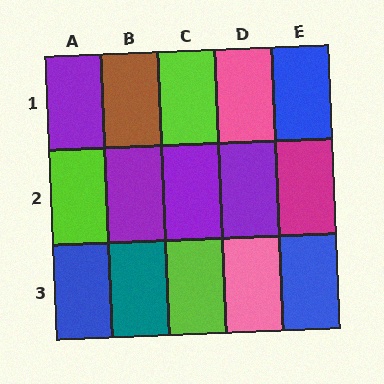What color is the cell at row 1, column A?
Purple.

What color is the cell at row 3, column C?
Lime.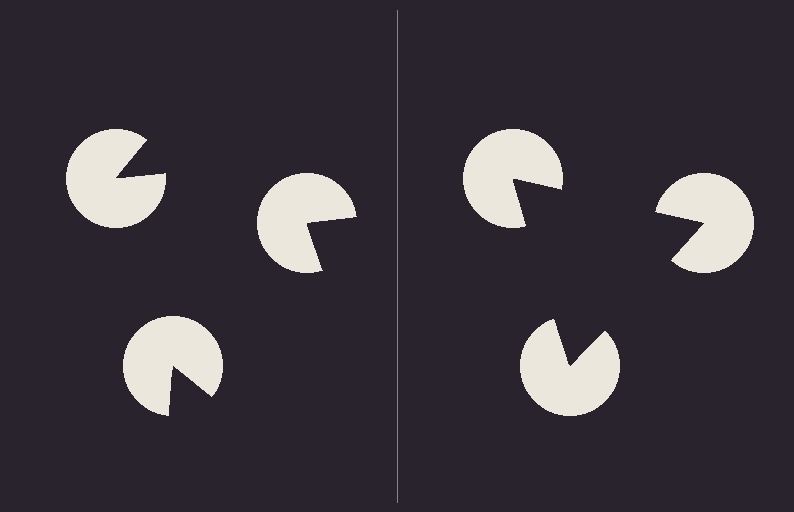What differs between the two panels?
The pac-man discs are positioned identically on both sides; only the wedge orientations differ. On the right they align to a triangle; on the left they are misaligned.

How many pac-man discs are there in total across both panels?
6 — 3 on each side.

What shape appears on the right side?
An illusory triangle.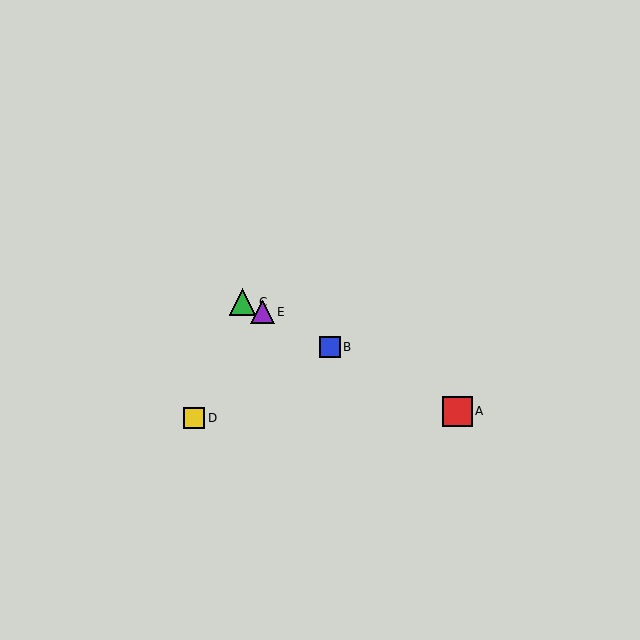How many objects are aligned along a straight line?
4 objects (A, B, C, E) are aligned along a straight line.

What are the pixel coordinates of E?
Object E is at (263, 312).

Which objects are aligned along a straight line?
Objects A, B, C, E are aligned along a straight line.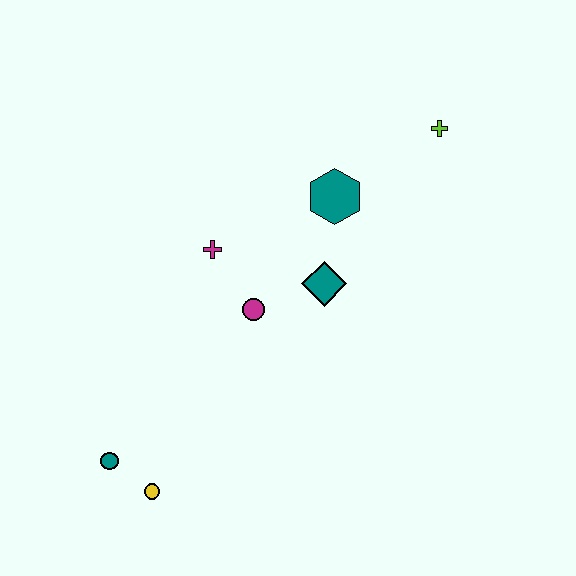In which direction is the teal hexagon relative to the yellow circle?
The teal hexagon is above the yellow circle.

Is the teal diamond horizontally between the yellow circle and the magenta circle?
No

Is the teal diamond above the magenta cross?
No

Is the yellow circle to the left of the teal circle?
No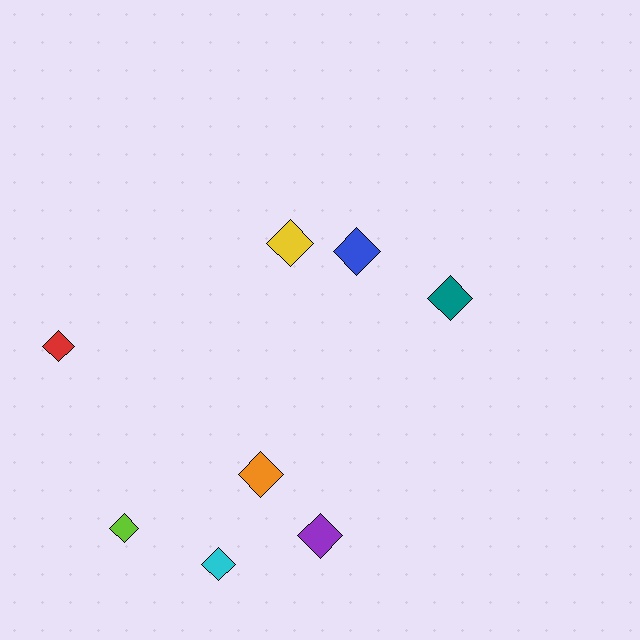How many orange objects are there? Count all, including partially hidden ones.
There is 1 orange object.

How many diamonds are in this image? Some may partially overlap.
There are 8 diamonds.